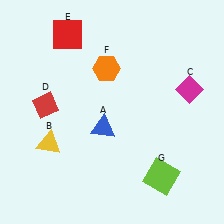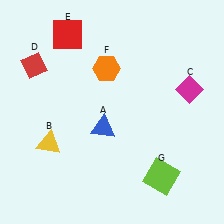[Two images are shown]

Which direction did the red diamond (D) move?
The red diamond (D) moved up.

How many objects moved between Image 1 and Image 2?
1 object moved between the two images.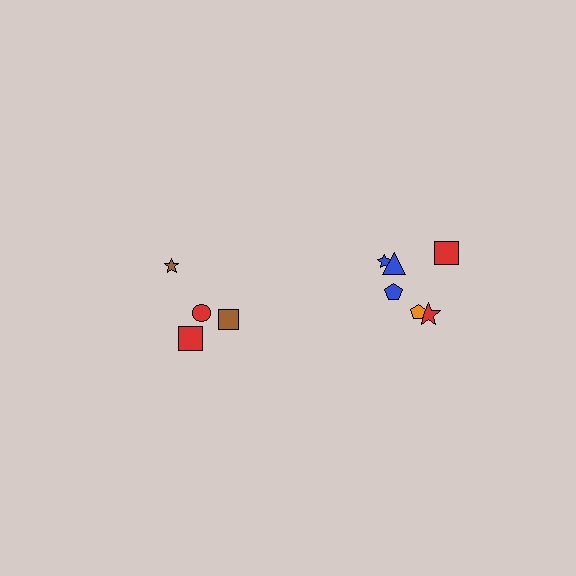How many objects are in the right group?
There are 6 objects.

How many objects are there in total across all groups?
There are 10 objects.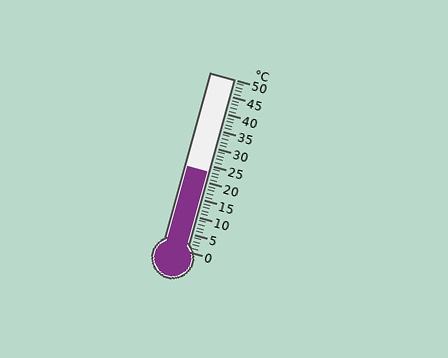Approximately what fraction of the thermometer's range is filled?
The thermometer is filled to approximately 45% of its range.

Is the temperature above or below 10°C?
The temperature is above 10°C.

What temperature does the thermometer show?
The thermometer shows approximately 23°C.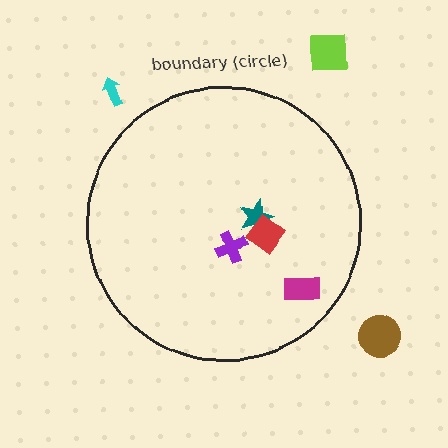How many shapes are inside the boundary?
4 inside, 3 outside.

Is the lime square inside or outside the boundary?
Outside.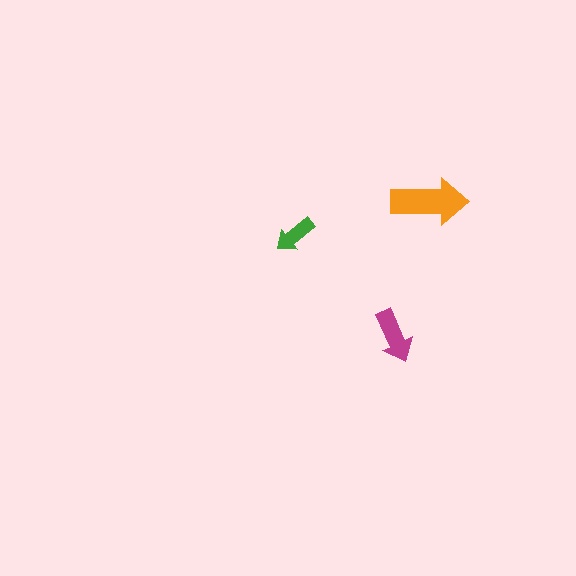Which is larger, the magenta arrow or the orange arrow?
The orange one.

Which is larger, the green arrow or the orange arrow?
The orange one.